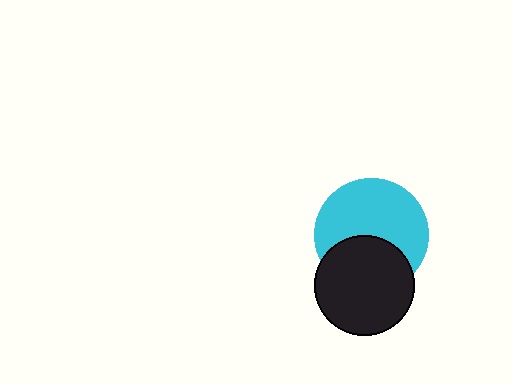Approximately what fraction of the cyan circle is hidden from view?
Roughly 37% of the cyan circle is hidden behind the black circle.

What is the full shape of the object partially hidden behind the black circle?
The partially hidden object is a cyan circle.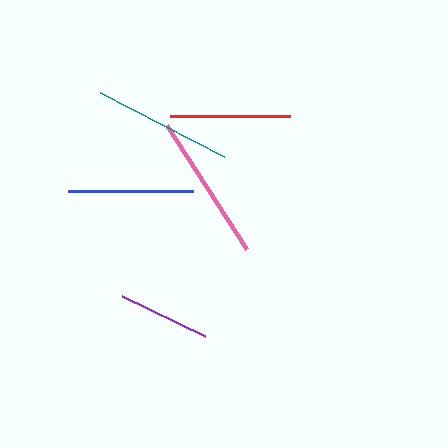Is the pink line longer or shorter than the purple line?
The pink line is longer than the purple line.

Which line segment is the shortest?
The purple line is the shortest at approximately 93 pixels.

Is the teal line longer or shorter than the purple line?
The teal line is longer than the purple line.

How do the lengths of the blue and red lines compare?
The blue and red lines are approximately the same length.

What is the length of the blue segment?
The blue segment is approximately 125 pixels long.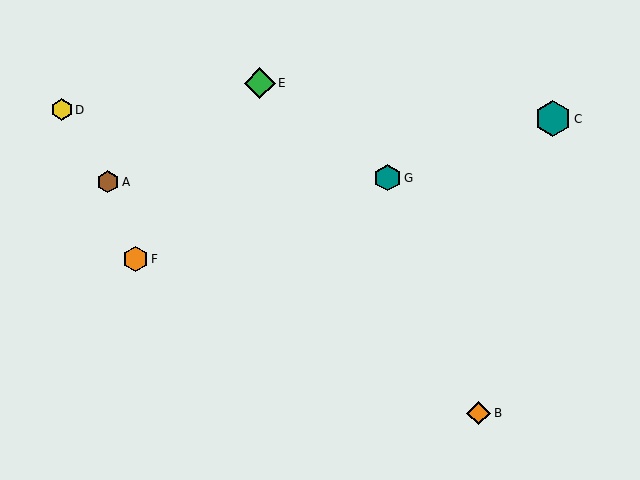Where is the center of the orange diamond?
The center of the orange diamond is at (479, 413).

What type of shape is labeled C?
Shape C is a teal hexagon.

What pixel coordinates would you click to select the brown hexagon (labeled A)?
Click at (108, 182) to select the brown hexagon A.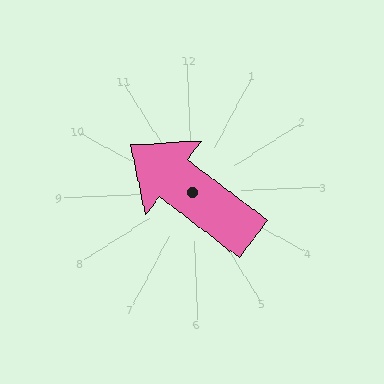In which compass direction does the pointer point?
Northwest.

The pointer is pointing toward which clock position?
Roughly 10 o'clock.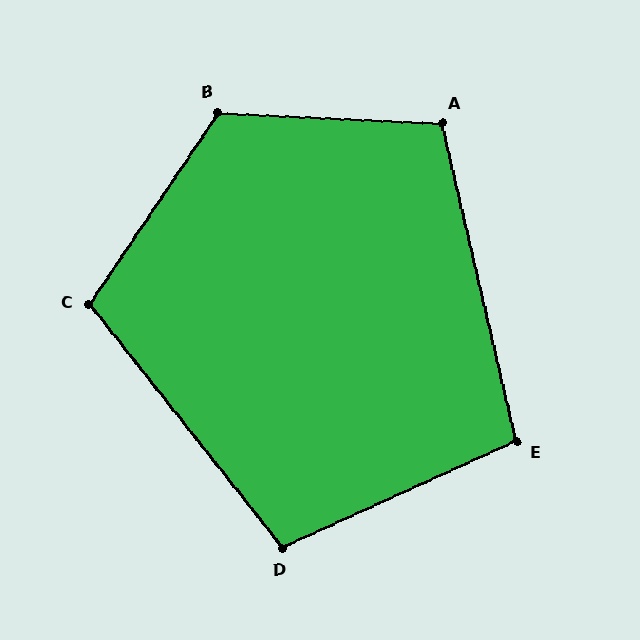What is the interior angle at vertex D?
Approximately 104 degrees (obtuse).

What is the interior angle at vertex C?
Approximately 108 degrees (obtuse).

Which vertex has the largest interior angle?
B, at approximately 121 degrees.